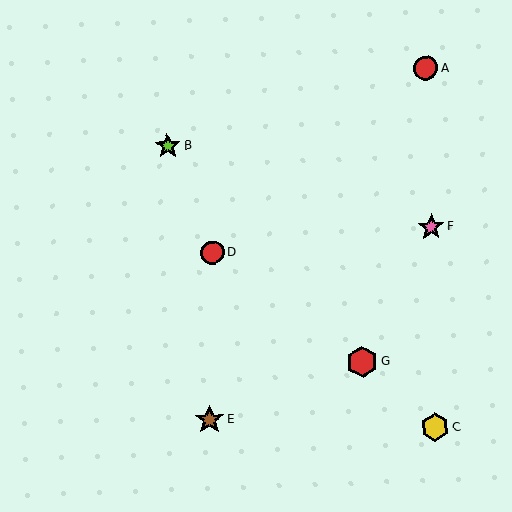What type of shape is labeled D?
Shape D is a red circle.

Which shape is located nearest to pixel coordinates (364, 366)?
The red hexagon (labeled G) at (362, 362) is nearest to that location.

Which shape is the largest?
The red hexagon (labeled G) is the largest.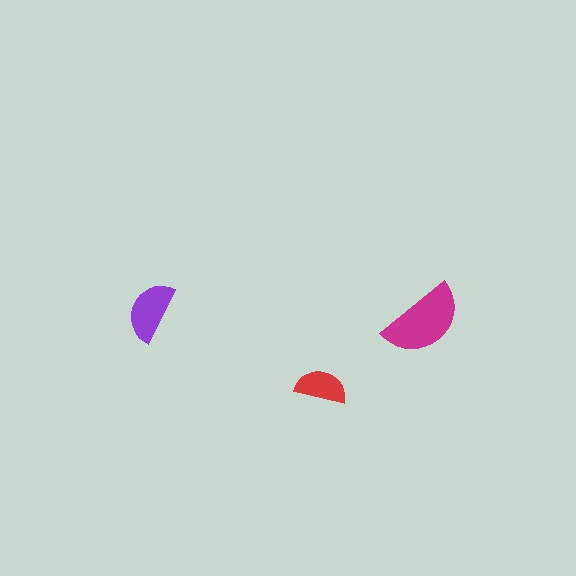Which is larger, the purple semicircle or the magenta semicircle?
The magenta one.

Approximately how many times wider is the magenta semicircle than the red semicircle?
About 1.5 times wider.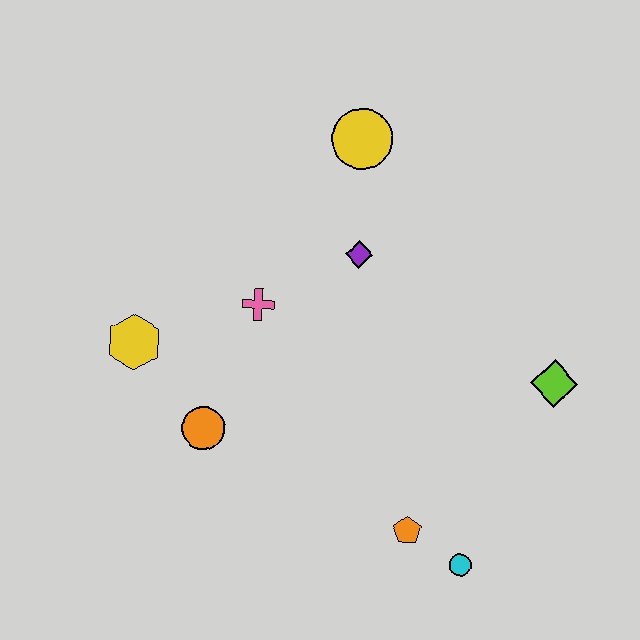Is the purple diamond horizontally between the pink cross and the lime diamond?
Yes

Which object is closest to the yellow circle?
The purple diamond is closest to the yellow circle.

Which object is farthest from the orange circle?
The lime diamond is farthest from the orange circle.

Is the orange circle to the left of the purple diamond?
Yes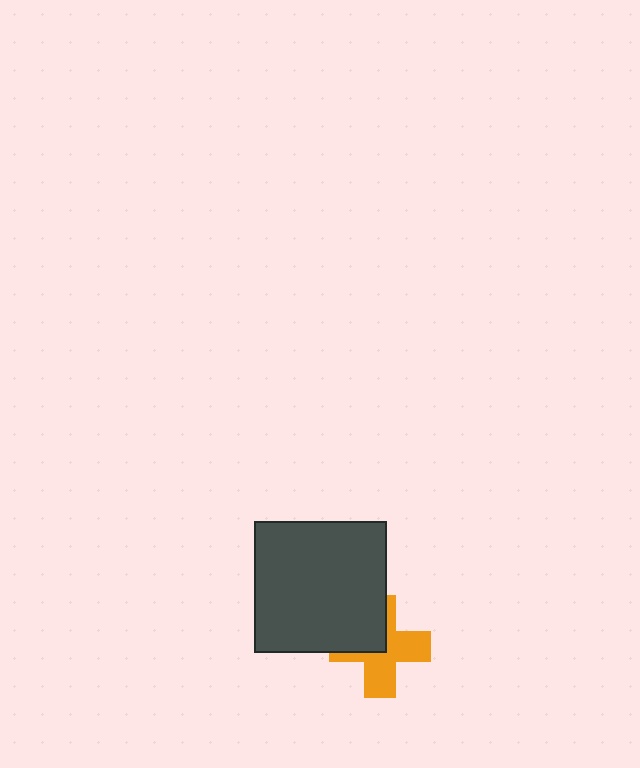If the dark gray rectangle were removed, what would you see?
You would see the complete orange cross.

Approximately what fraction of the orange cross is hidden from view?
Roughly 40% of the orange cross is hidden behind the dark gray rectangle.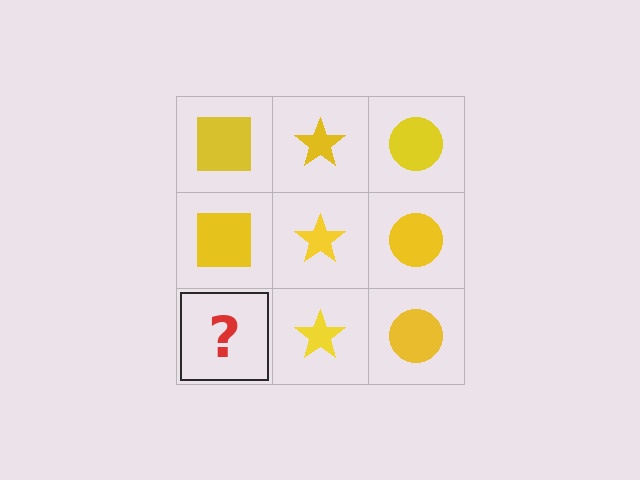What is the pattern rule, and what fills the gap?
The rule is that each column has a consistent shape. The gap should be filled with a yellow square.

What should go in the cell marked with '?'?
The missing cell should contain a yellow square.